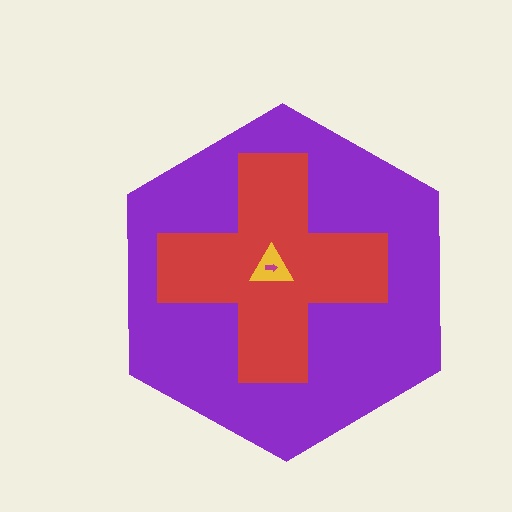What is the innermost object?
The magenta arrow.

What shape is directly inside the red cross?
The yellow triangle.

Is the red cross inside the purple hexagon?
Yes.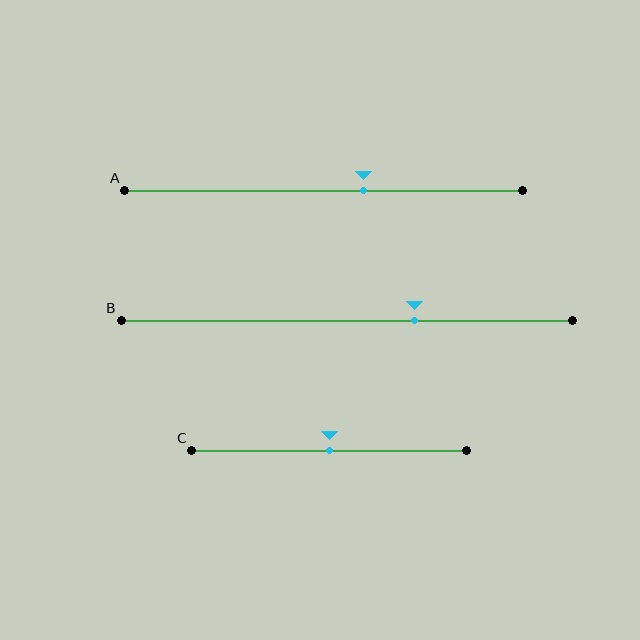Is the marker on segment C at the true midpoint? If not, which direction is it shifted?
Yes, the marker on segment C is at the true midpoint.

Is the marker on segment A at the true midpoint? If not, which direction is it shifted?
No, the marker on segment A is shifted to the right by about 10% of the segment length.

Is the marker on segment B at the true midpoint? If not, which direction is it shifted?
No, the marker on segment B is shifted to the right by about 15% of the segment length.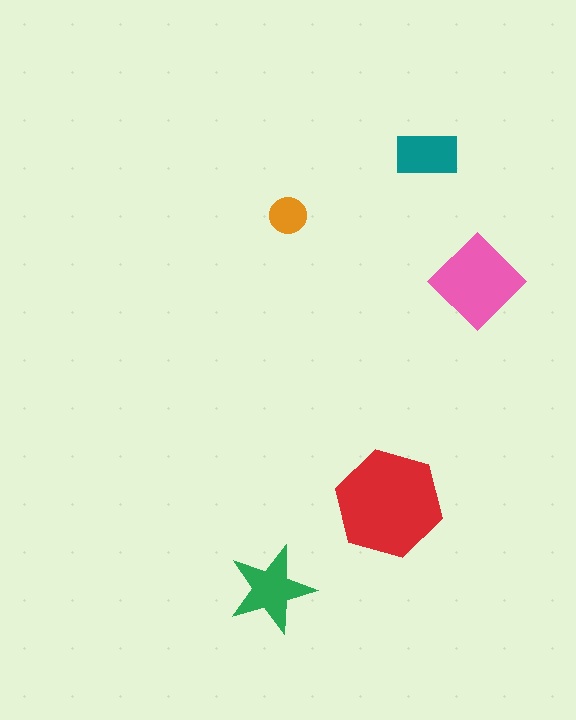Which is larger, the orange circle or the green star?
The green star.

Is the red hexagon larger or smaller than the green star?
Larger.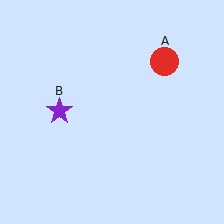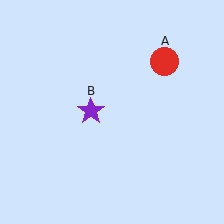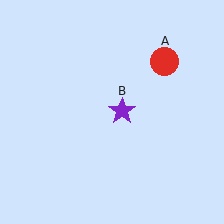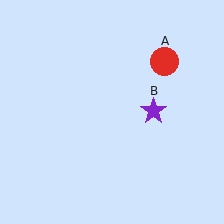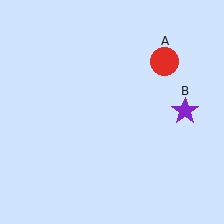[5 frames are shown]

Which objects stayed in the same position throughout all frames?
Red circle (object A) remained stationary.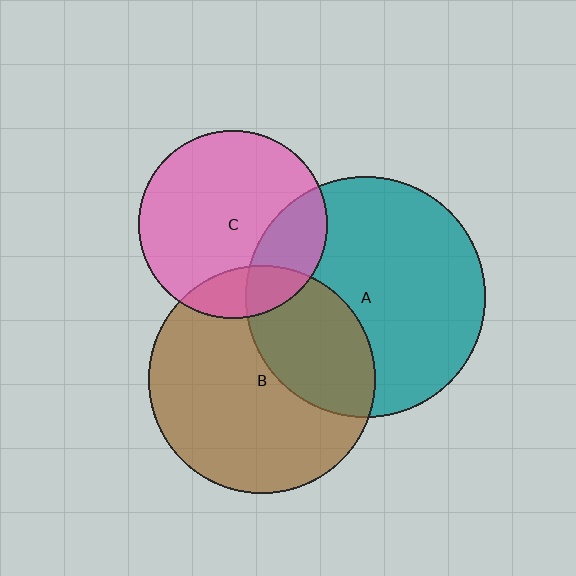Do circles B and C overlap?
Yes.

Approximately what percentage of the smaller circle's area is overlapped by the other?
Approximately 15%.